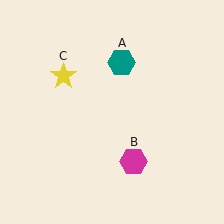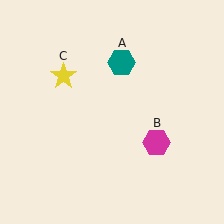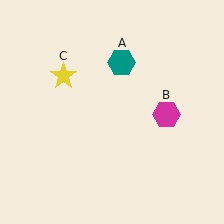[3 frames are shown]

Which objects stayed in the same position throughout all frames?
Teal hexagon (object A) and yellow star (object C) remained stationary.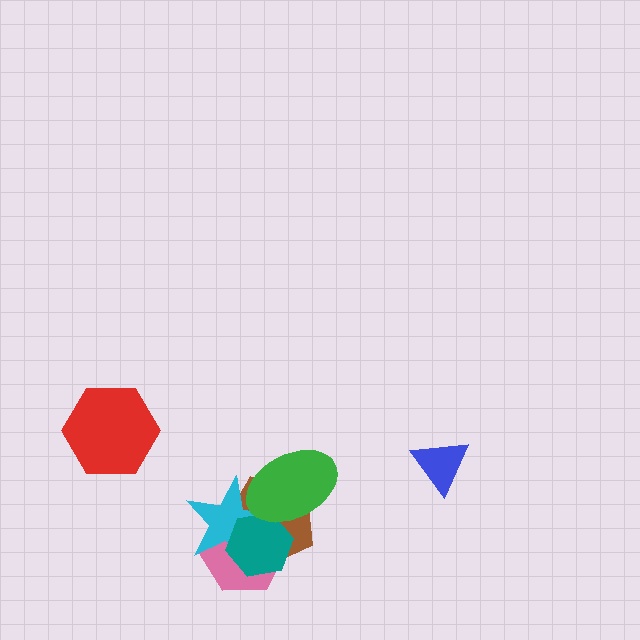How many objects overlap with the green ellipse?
4 objects overlap with the green ellipse.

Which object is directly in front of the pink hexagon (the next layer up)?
The cyan star is directly in front of the pink hexagon.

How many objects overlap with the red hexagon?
0 objects overlap with the red hexagon.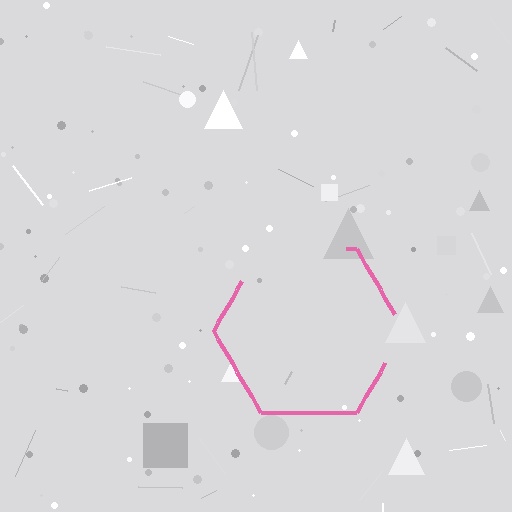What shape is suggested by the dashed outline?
The dashed outline suggests a hexagon.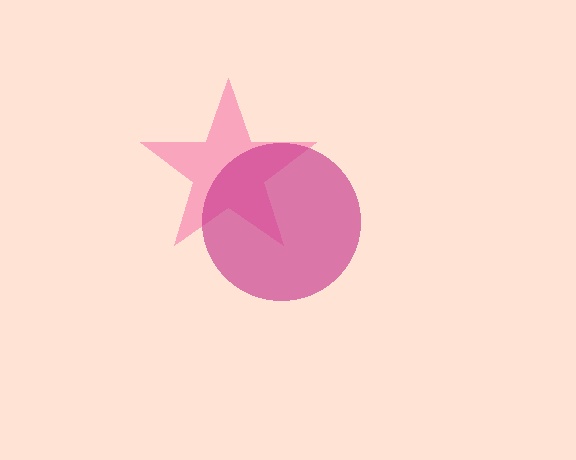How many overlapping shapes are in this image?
There are 2 overlapping shapes in the image.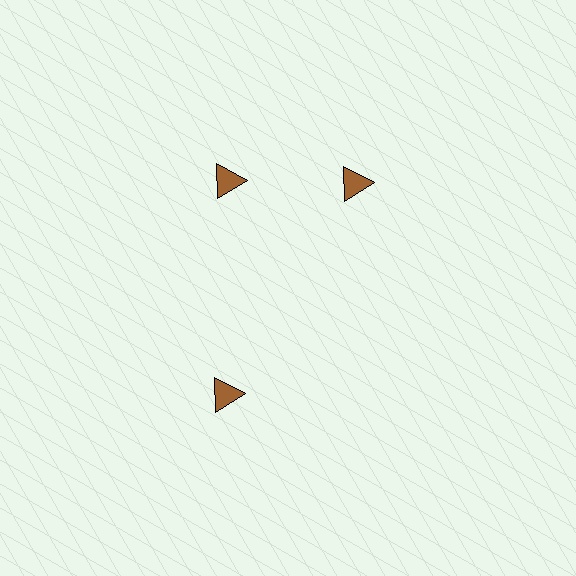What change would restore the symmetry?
The symmetry would be restored by rotating it back into even spacing with its neighbors so that all 3 triangles sit at equal angles and equal distance from the center.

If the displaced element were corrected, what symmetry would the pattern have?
It would have 3-fold rotational symmetry — the pattern would map onto itself every 120 degrees.